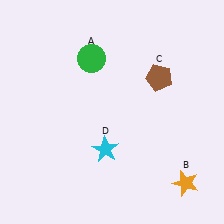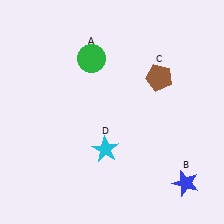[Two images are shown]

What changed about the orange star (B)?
In Image 1, B is orange. In Image 2, it changed to blue.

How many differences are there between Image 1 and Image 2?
There is 1 difference between the two images.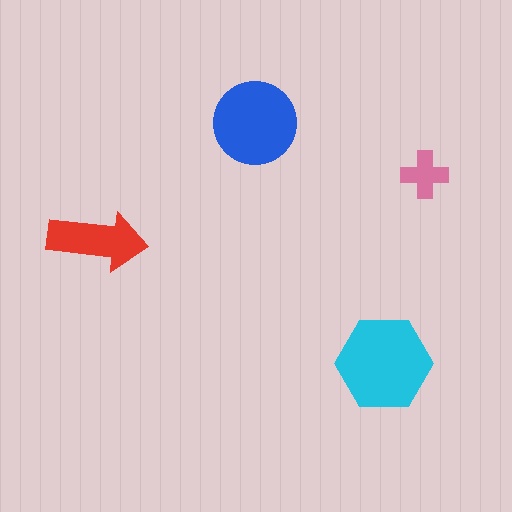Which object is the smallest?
The pink cross.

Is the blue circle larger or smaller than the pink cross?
Larger.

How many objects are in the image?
There are 4 objects in the image.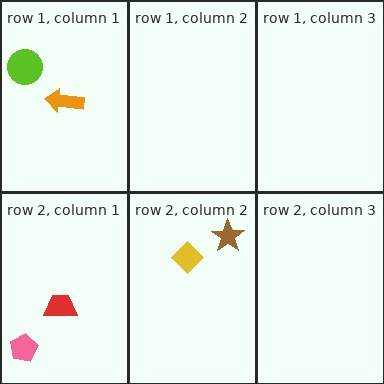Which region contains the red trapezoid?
The row 2, column 1 region.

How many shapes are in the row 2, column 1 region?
2.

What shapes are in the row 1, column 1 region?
The orange arrow, the lime circle.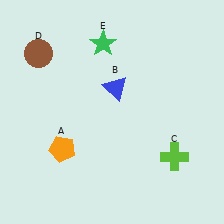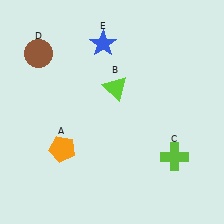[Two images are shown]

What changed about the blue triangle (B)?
In Image 1, B is blue. In Image 2, it changed to lime.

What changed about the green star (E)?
In Image 1, E is green. In Image 2, it changed to blue.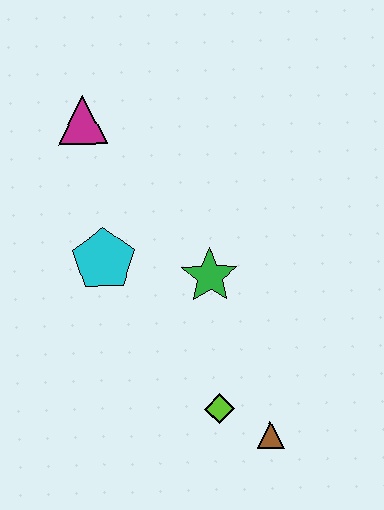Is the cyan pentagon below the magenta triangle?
Yes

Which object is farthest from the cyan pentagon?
The brown triangle is farthest from the cyan pentagon.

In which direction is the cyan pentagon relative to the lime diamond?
The cyan pentagon is above the lime diamond.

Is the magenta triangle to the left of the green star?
Yes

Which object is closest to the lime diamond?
The brown triangle is closest to the lime diamond.